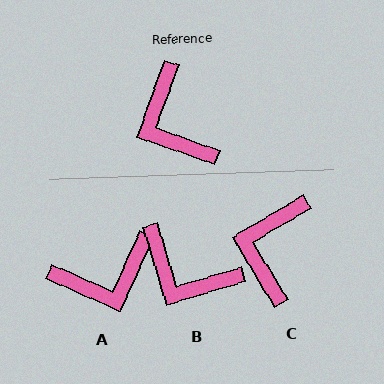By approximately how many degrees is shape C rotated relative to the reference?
Approximately 40 degrees clockwise.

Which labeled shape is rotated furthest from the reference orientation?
A, about 86 degrees away.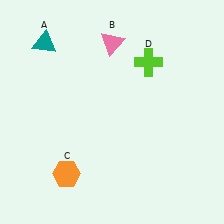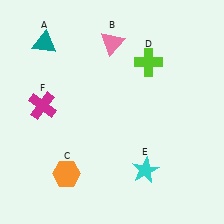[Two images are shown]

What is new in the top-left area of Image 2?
A magenta cross (F) was added in the top-left area of Image 2.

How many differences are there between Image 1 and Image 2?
There are 2 differences between the two images.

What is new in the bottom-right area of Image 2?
A cyan star (E) was added in the bottom-right area of Image 2.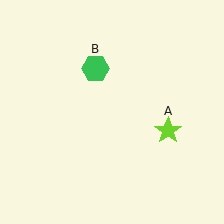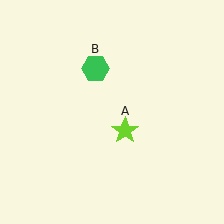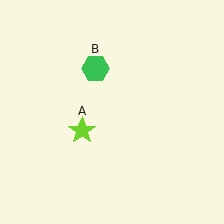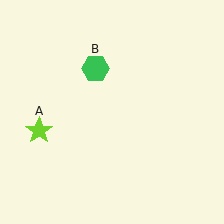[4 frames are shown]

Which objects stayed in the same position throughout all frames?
Green hexagon (object B) remained stationary.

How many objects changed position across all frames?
1 object changed position: lime star (object A).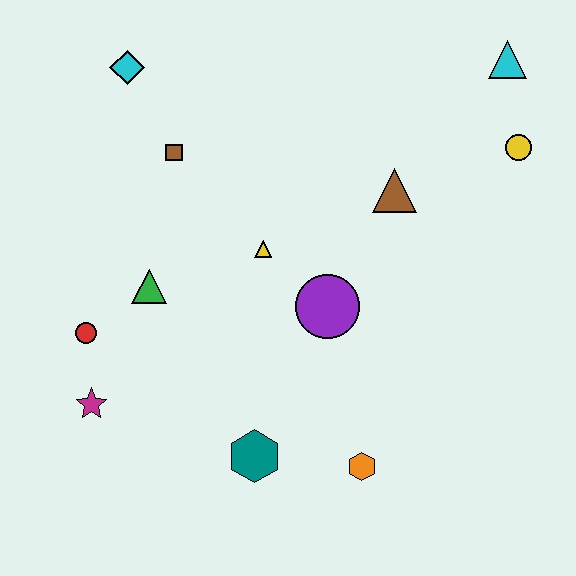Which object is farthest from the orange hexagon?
The cyan diamond is farthest from the orange hexagon.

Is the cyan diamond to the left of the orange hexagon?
Yes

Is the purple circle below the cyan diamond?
Yes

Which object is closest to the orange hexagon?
The teal hexagon is closest to the orange hexagon.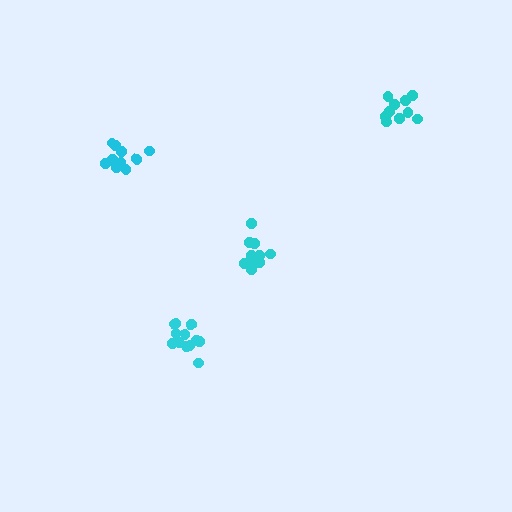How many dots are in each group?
Group 1: 12 dots, Group 2: 10 dots, Group 3: 10 dots, Group 4: 10 dots (42 total).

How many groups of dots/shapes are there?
There are 4 groups.